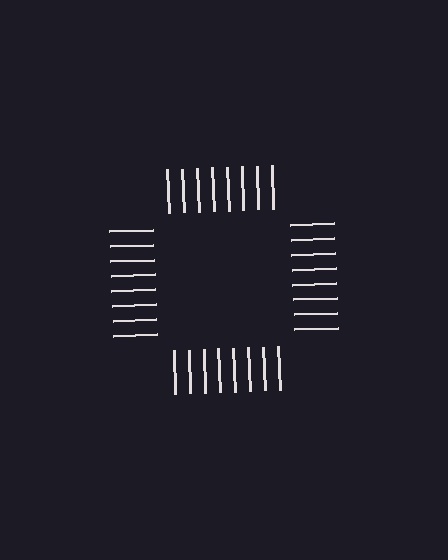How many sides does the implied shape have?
4 sides — the line-ends trace a square.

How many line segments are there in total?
32 — 8 along each of the 4 edges.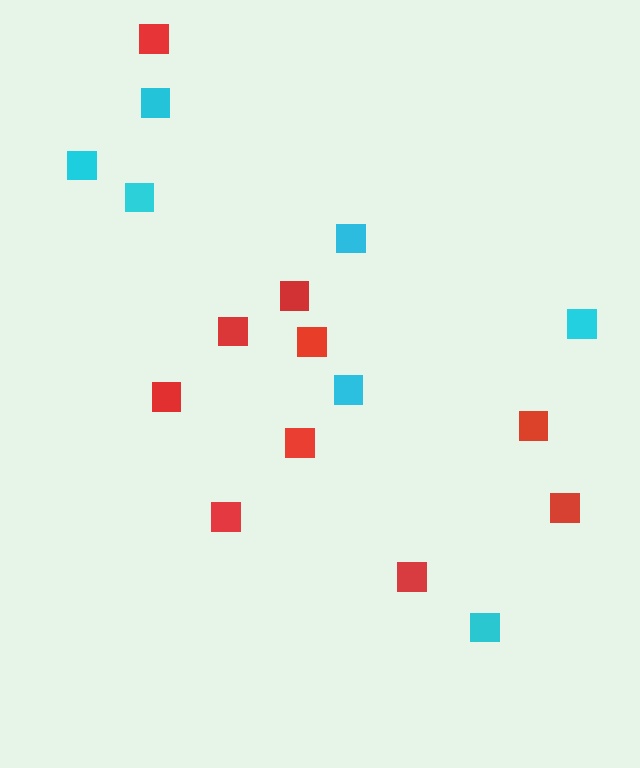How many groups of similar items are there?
There are 2 groups: one group of cyan squares (7) and one group of red squares (10).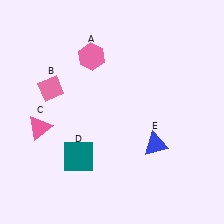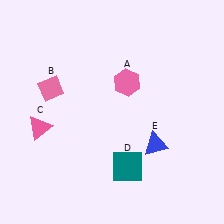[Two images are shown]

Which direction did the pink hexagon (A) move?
The pink hexagon (A) moved right.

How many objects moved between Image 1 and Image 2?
2 objects moved between the two images.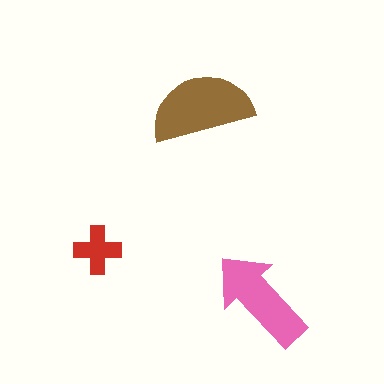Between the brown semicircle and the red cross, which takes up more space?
The brown semicircle.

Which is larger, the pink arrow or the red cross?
The pink arrow.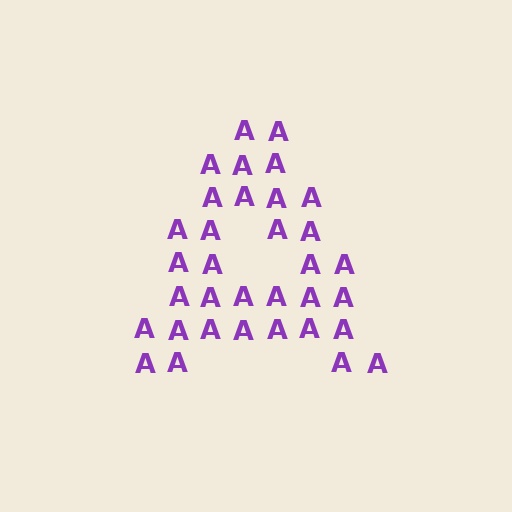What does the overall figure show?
The overall figure shows the letter A.